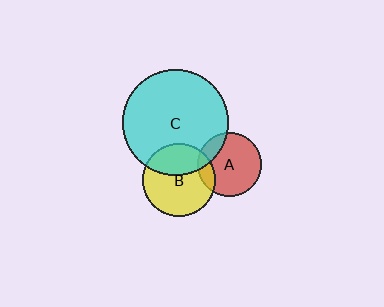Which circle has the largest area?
Circle C (cyan).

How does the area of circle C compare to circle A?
Approximately 2.7 times.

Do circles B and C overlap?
Yes.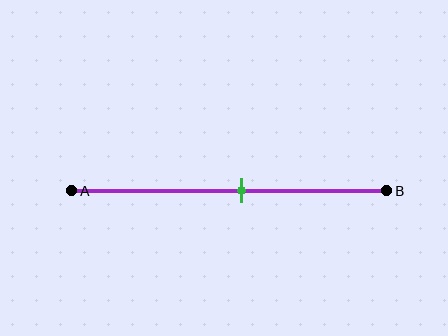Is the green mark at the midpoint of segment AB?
No, the mark is at about 55% from A, not at the 50% midpoint.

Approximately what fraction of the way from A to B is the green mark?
The green mark is approximately 55% of the way from A to B.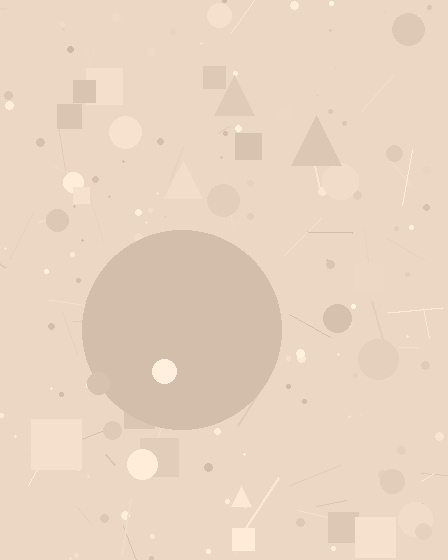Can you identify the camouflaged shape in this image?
The camouflaged shape is a circle.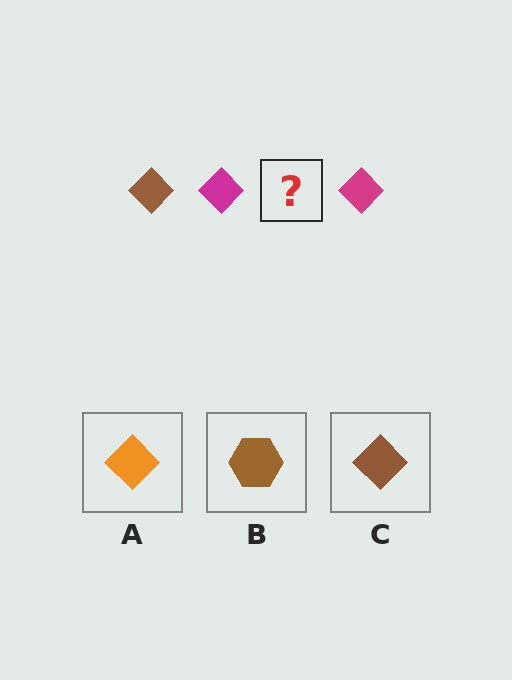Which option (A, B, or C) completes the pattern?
C.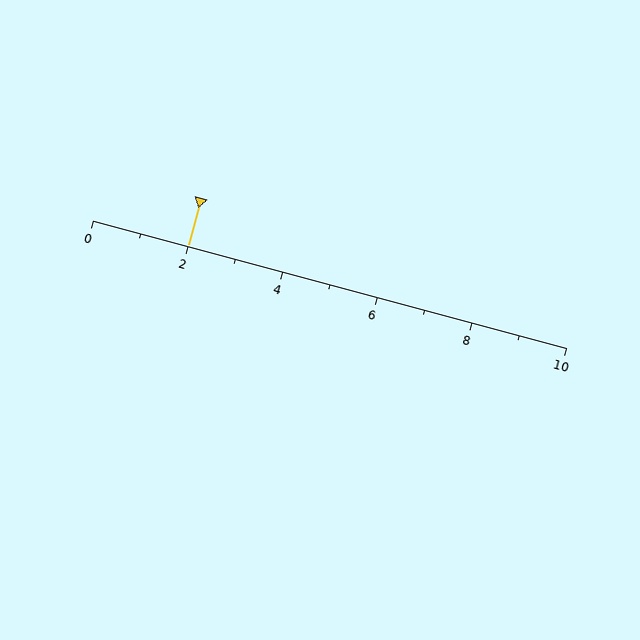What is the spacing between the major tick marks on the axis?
The major ticks are spaced 2 apart.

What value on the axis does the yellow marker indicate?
The marker indicates approximately 2.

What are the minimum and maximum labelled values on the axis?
The axis runs from 0 to 10.